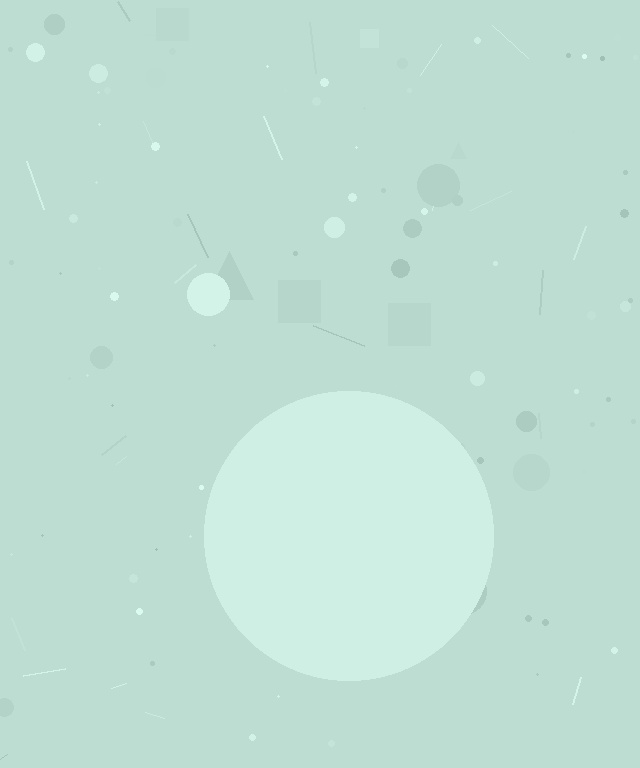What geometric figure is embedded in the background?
A circle is embedded in the background.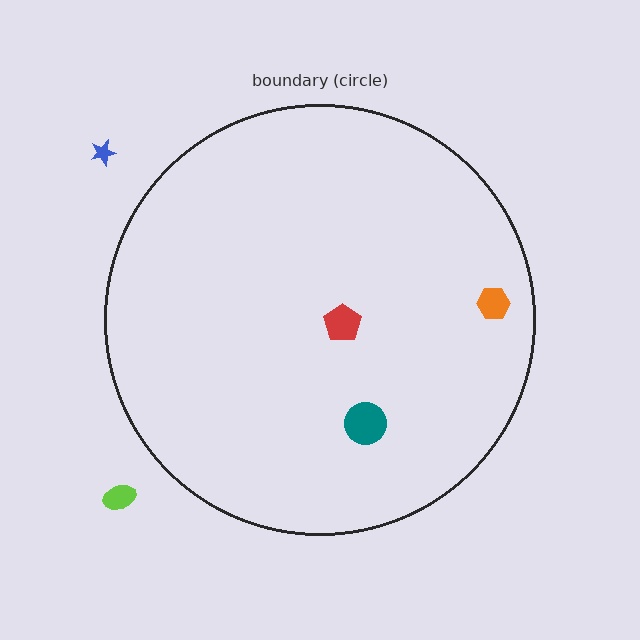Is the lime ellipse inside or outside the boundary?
Outside.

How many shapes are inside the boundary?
3 inside, 2 outside.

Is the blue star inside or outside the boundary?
Outside.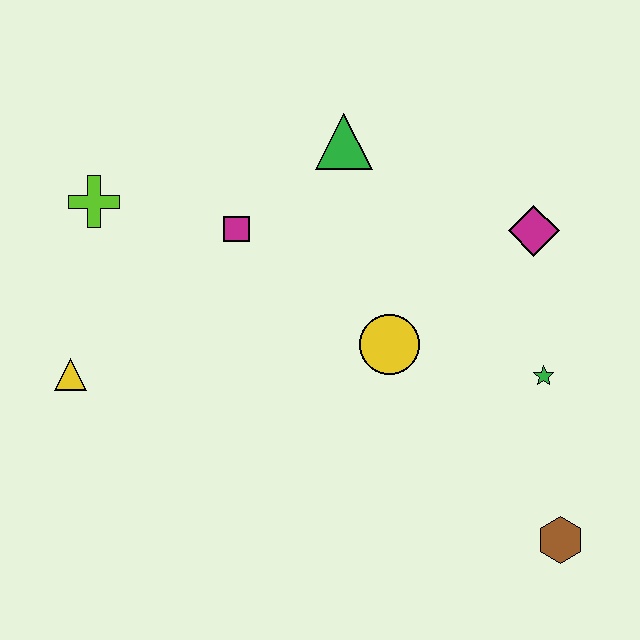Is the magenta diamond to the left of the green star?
Yes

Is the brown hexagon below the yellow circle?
Yes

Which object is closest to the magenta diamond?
The green star is closest to the magenta diamond.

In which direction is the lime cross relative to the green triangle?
The lime cross is to the left of the green triangle.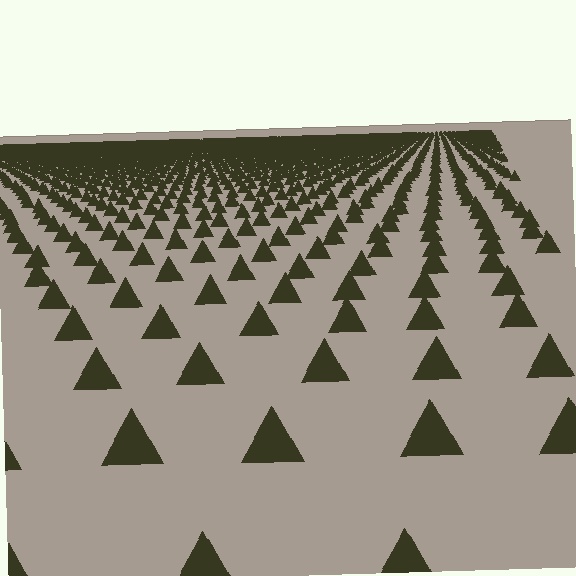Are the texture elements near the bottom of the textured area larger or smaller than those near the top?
Larger. Near the bottom, elements are closer to the viewer and appear at a bigger on-screen size.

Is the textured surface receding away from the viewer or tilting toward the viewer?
The surface is receding away from the viewer. Texture elements get smaller and denser toward the top.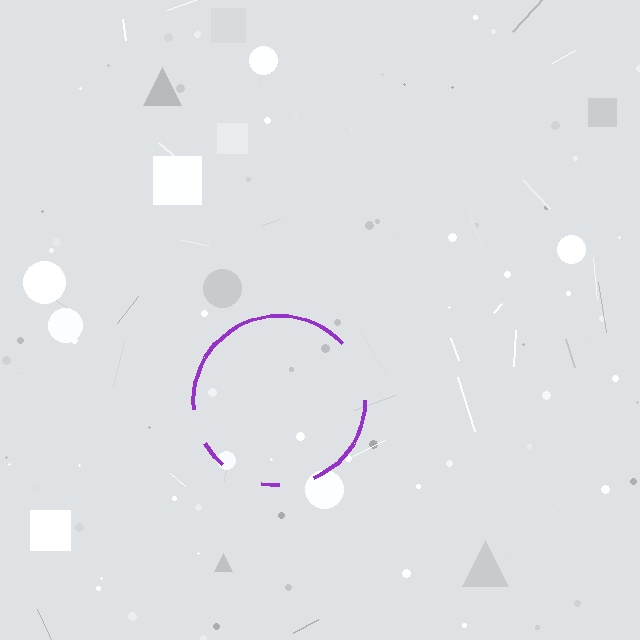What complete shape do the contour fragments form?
The contour fragments form a circle.